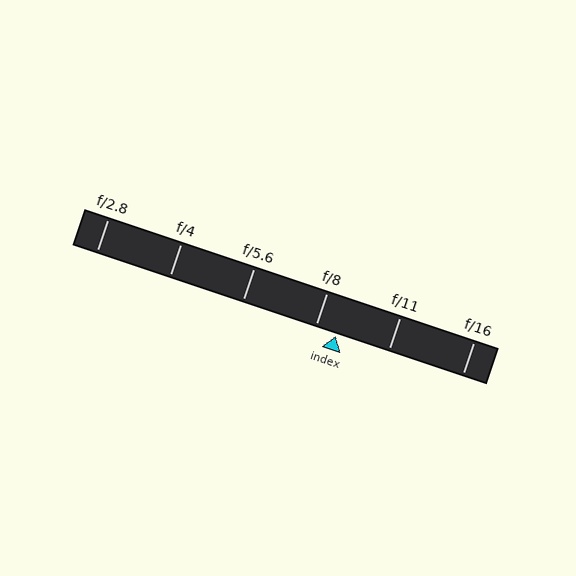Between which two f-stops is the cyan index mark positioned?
The index mark is between f/8 and f/11.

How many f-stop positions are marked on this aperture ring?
There are 6 f-stop positions marked.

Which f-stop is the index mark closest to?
The index mark is closest to f/8.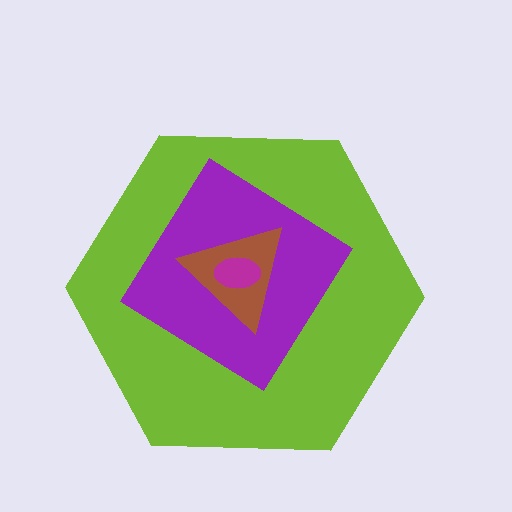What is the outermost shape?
The lime hexagon.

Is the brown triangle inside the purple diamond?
Yes.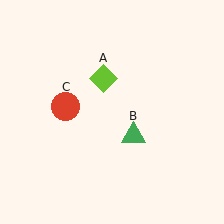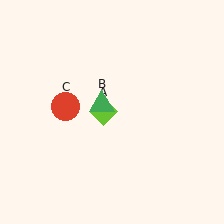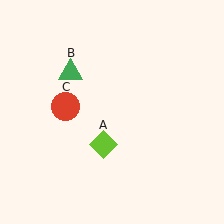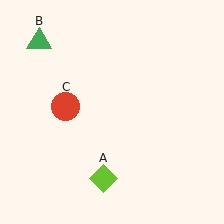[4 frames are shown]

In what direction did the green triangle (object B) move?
The green triangle (object B) moved up and to the left.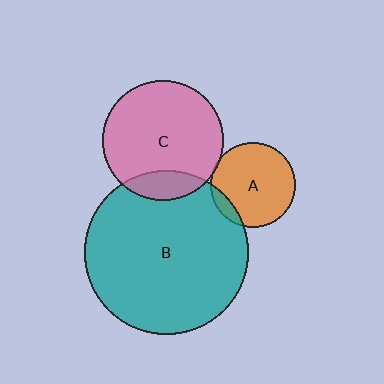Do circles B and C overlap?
Yes.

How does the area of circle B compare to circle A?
Approximately 3.7 times.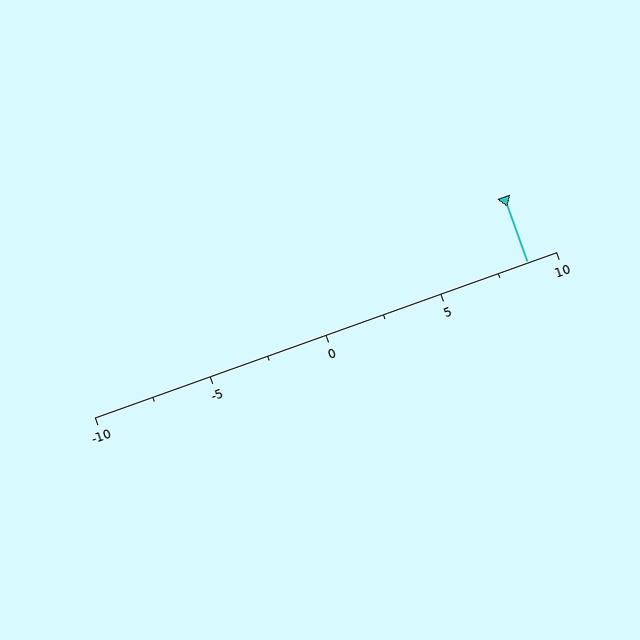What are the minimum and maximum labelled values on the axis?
The axis runs from -10 to 10.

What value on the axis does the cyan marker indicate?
The marker indicates approximately 8.8.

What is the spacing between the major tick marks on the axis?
The major ticks are spaced 5 apart.